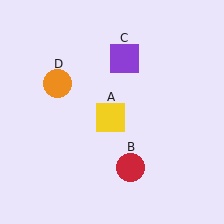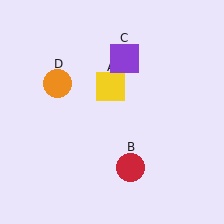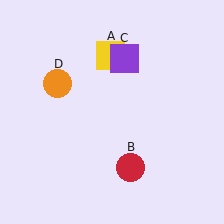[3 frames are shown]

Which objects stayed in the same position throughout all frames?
Red circle (object B) and purple square (object C) and orange circle (object D) remained stationary.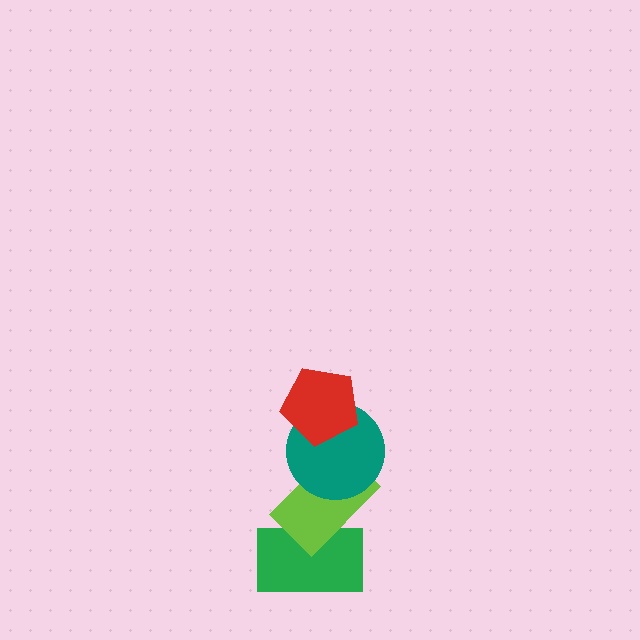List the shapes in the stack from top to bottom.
From top to bottom: the red pentagon, the teal circle, the lime rectangle, the green rectangle.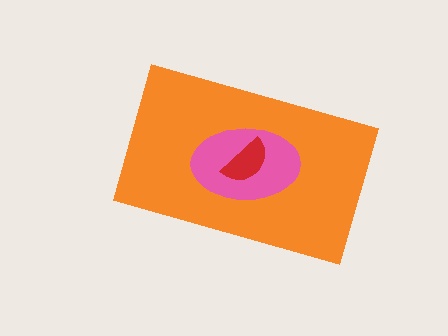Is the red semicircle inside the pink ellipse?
Yes.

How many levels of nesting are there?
3.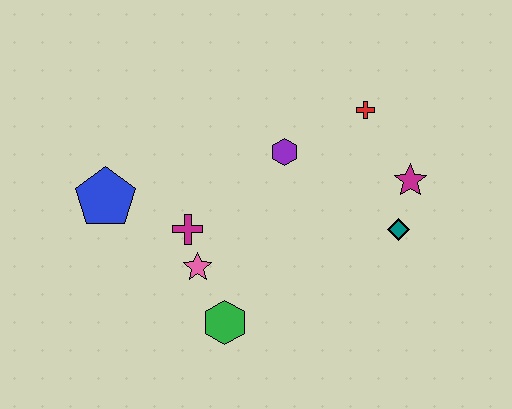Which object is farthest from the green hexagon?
The red cross is farthest from the green hexagon.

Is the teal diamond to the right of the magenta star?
No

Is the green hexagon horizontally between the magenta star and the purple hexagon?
No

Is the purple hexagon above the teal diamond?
Yes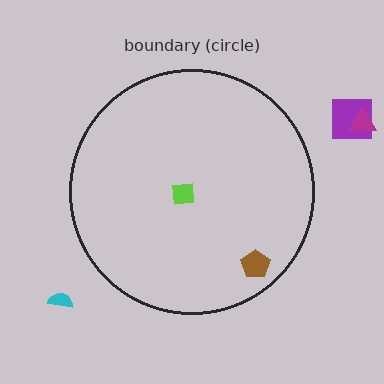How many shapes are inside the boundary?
2 inside, 3 outside.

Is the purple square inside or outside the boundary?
Outside.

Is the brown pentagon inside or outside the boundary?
Inside.